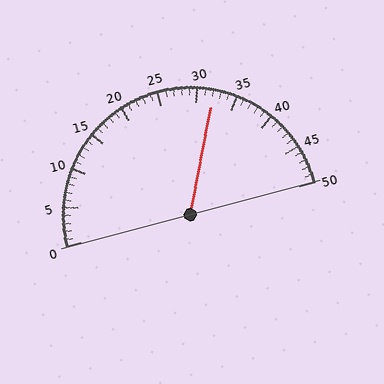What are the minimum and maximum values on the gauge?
The gauge ranges from 0 to 50.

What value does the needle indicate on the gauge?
The needle indicates approximately 32.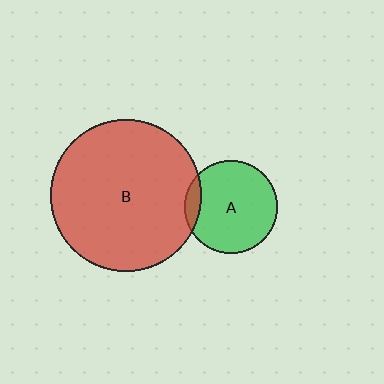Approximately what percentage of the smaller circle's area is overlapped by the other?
Approximately 10%.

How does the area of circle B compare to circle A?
Approximately 2.7 times.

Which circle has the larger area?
Circle B (red).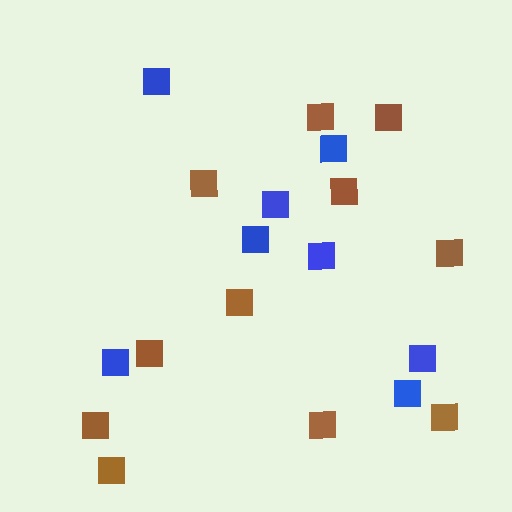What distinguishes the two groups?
There are 2 groups: one group of brown squares (11) and one group of blue squares (8).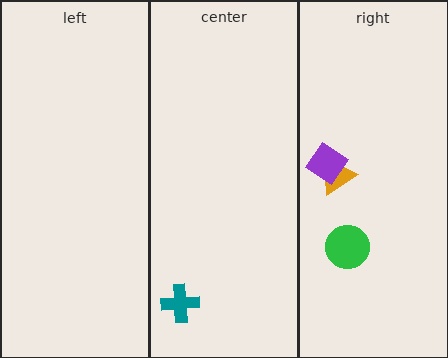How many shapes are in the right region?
3.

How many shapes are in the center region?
1.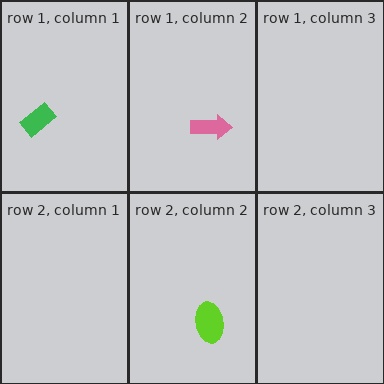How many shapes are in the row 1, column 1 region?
1.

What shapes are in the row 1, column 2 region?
The pink arrow.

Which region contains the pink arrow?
The row 1, column 2 region.